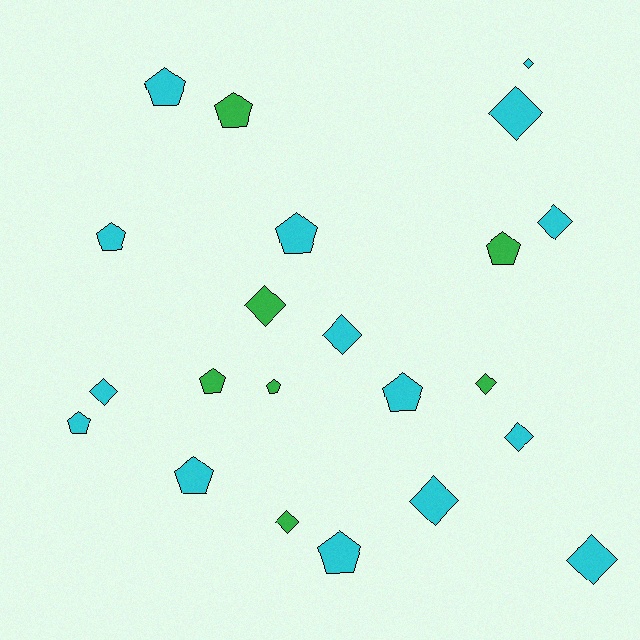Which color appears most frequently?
Cyan, with 15 objects.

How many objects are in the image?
There are 22 objects.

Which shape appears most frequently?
Pentagon, with 11 objects.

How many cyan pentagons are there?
There are 7 cyan pentagons.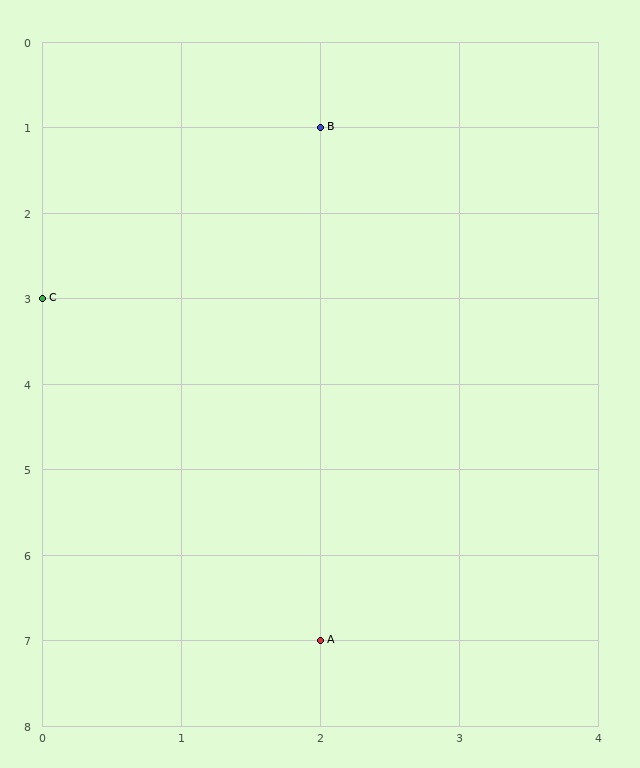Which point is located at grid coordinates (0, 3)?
Point C is at (0, 3).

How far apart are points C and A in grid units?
Points C and A are 2 columns and 4 rows apart (about 4.5 grid units diagonally).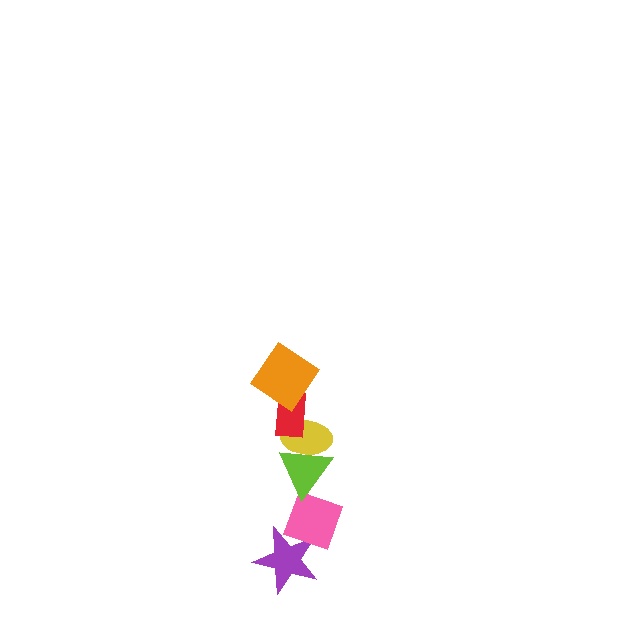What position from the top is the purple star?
The purple star is 6th from the top.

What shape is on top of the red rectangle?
The orange diamond is on top of the red rectangle.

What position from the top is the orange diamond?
The orange diamond is 1st from the top.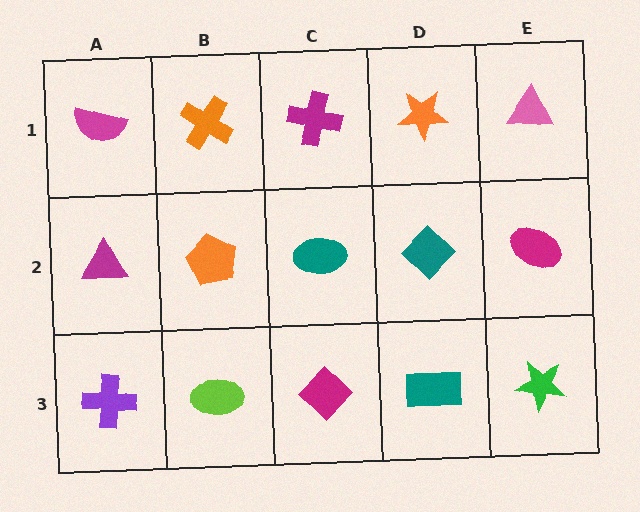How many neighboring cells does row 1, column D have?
3.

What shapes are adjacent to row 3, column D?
A teal diamond (row 2, column D), a magenta diamond (row 3, column C), a green star (row 3, column E).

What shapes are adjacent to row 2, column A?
A magenta semicircle (row 1, column A), a purple cross (row 3, column A), an orange pentagon (row 2, column B).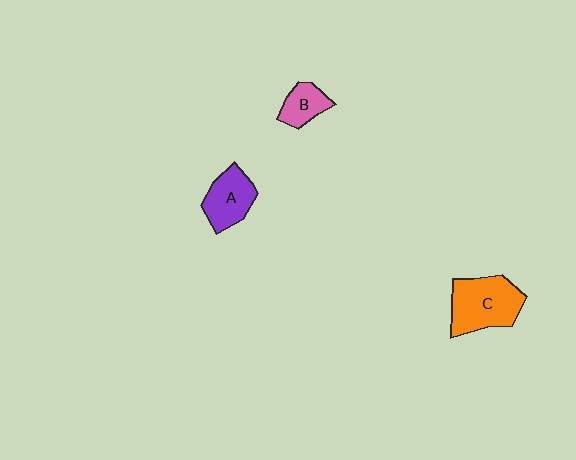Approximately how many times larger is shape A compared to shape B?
Approximately 1.5 times.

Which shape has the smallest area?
Shape B (pink).